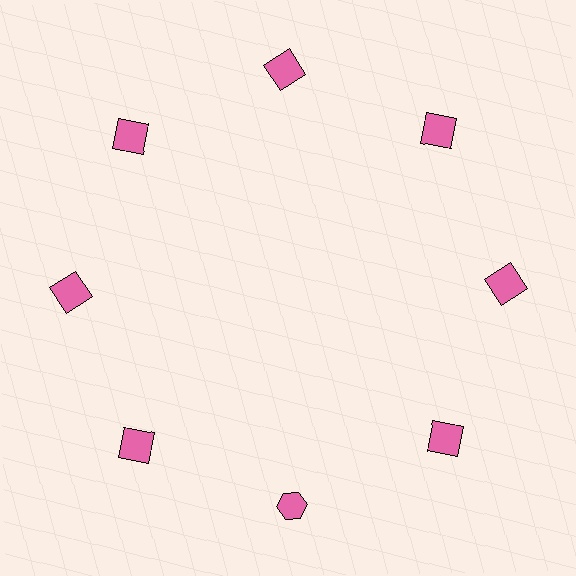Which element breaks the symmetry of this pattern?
The pink hexagon at roughly the 6 o'clock position breaks the symmetry. All other shapes are pink squares.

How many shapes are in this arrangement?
There are 8 shapes arranged in a ring pattern.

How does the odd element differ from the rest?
It has a different shape: hexagon instead of square.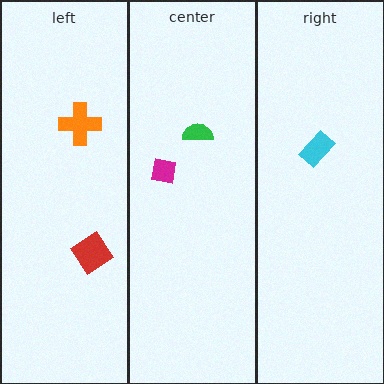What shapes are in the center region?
The green semicircle, the magenta square.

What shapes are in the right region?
The cyan rectangle.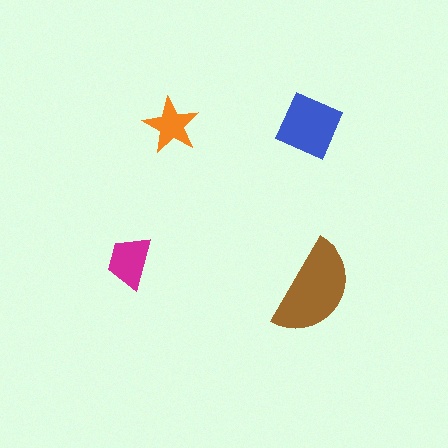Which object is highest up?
The orange star is topmost.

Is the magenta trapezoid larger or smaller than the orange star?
Larger.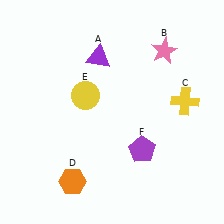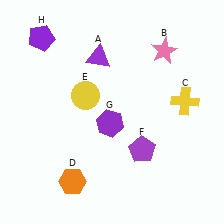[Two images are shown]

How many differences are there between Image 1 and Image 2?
There are 2 differences between the two images.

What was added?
A purple hexagon (G), a purple pentagon (H) were added in Image 2.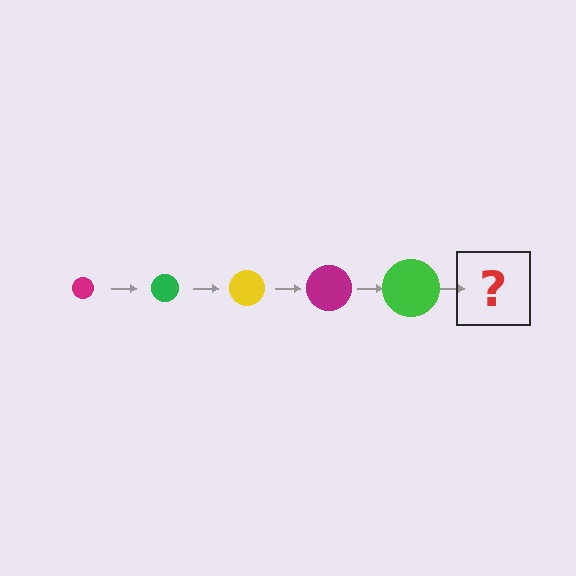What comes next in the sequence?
The next element should be a yellow circle, larger than the previous one.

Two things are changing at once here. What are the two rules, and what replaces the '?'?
The two rules are that the circle grows larger each step and the color cycles through magenta, green, and yellow. The '?' should be a yellow circle, larger than the previous one.